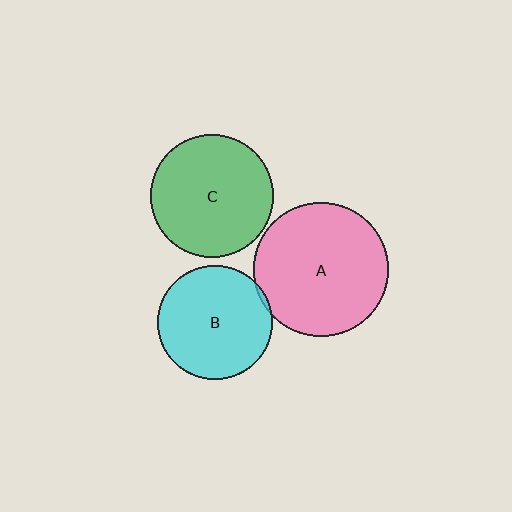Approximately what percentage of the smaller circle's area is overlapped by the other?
Approximately 5%.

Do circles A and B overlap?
Yes.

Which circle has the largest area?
Circle A (pink).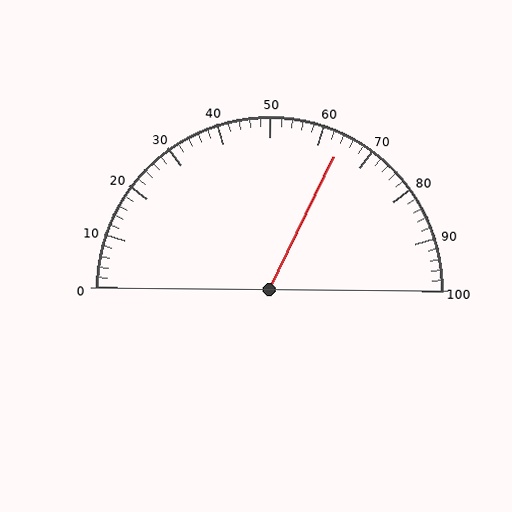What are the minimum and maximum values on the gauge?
The gauge ranges from 0 to 100.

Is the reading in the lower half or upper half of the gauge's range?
The reading is in the upper half of the range (0 to 100).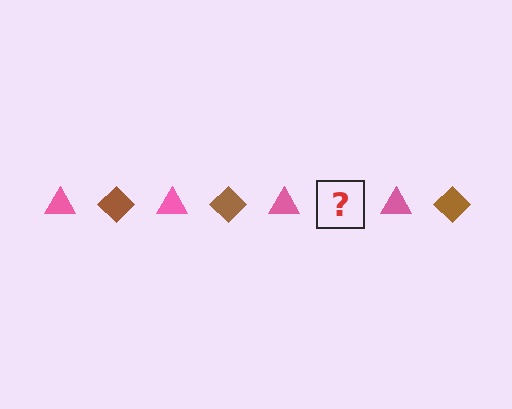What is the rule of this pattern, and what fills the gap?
The rule is that the pattern alternates between pink triangle and brown diamond. The gap should be filled with a brown diamond.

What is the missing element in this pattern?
The missing element is a brown diamond.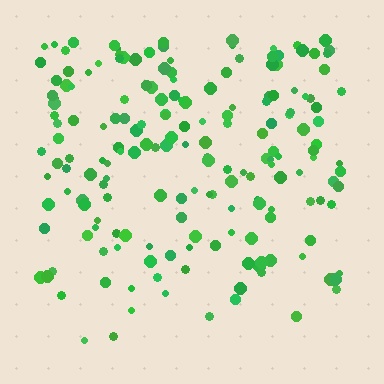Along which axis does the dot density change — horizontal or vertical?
Vertical.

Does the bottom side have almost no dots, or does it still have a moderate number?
Still a moderate number, just noticeably fewer than the top.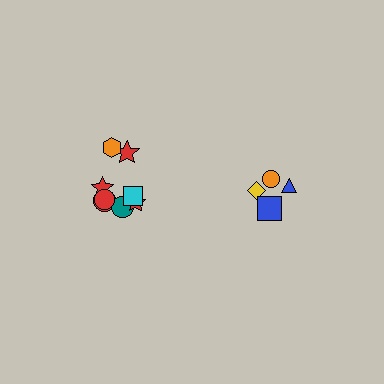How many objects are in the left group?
There are 8 objects.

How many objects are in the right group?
There are 4 objects.